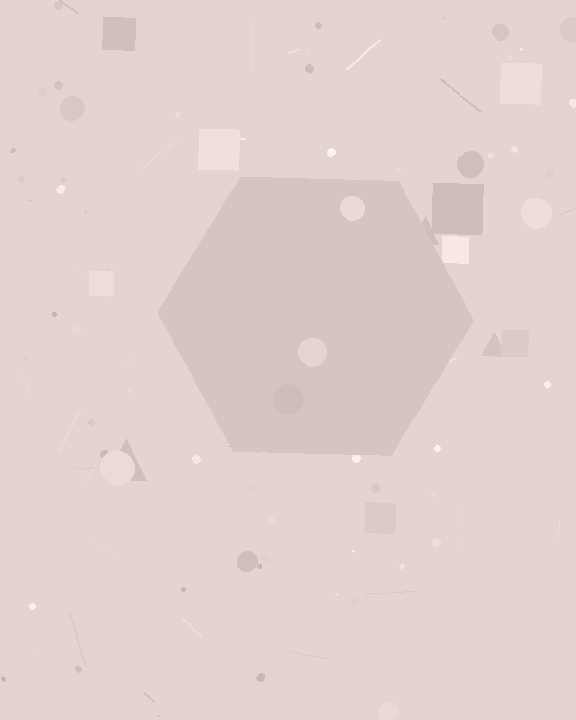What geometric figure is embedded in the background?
A hexagon is embedded in the background.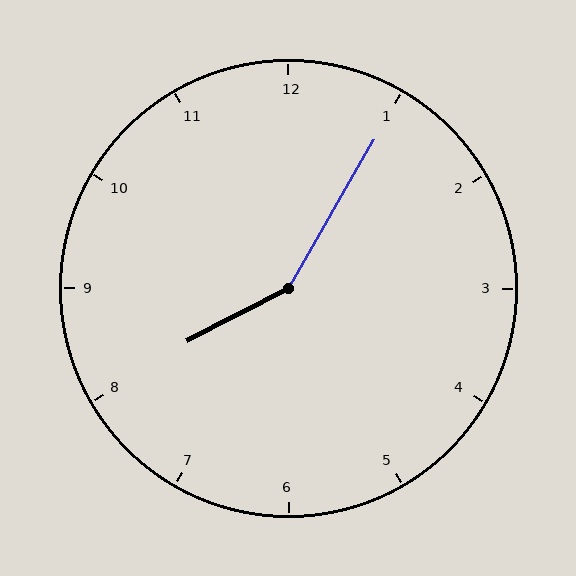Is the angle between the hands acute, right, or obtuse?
It is obtuse.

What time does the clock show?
8:05.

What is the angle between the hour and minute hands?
Approximately 148 degrees.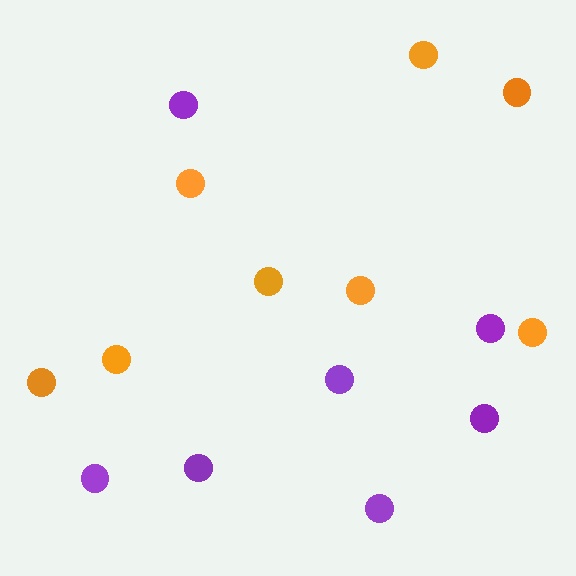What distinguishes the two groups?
There are 2 groups: one group of orange circles (8) and one group of purple circles (7).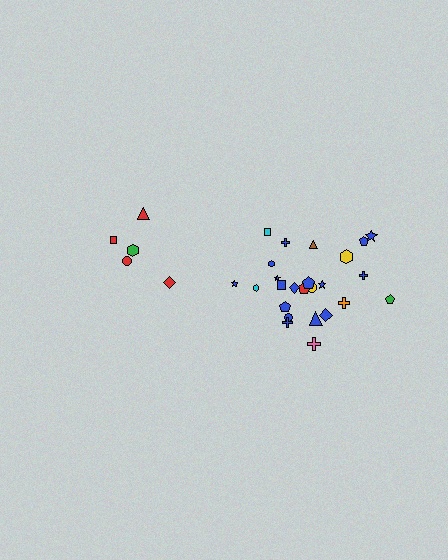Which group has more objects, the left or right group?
The right group.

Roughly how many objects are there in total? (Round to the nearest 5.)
Roughly 30 objects in total.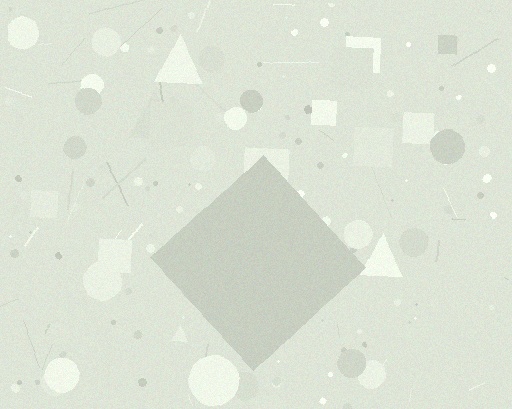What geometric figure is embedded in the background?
A diamond is embedded in the background.